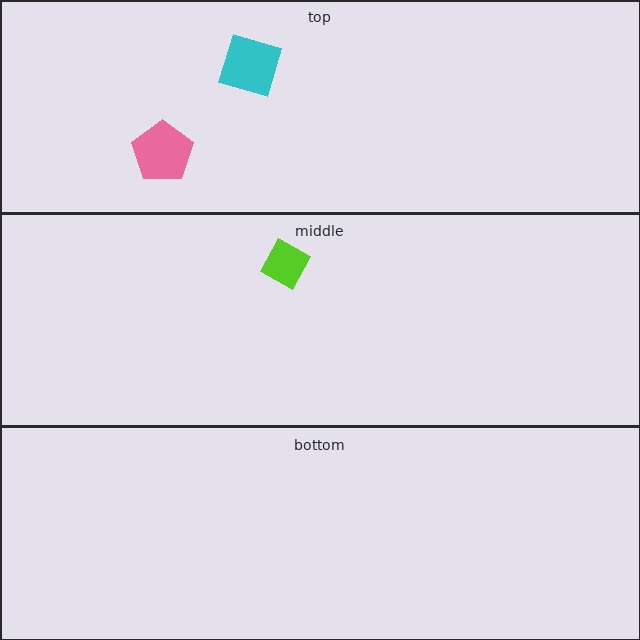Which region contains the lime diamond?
The middle region.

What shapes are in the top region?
The pink pentagon, the cyan square.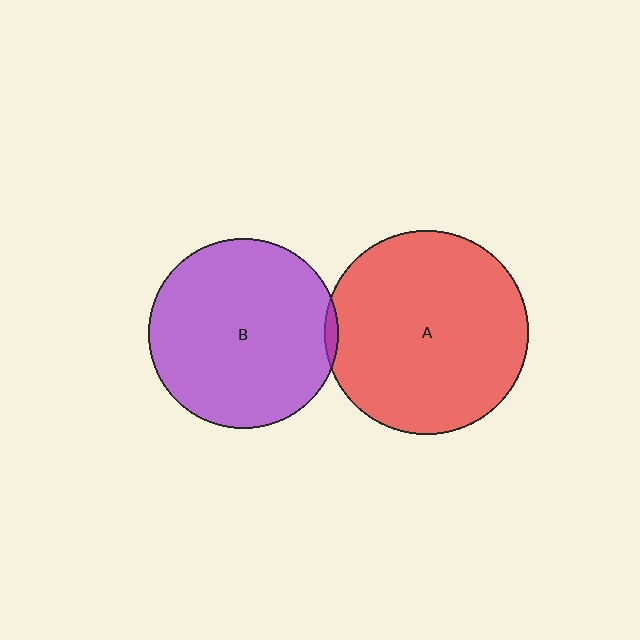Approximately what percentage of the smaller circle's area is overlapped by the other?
Approximately 5%.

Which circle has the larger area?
Circle A (red).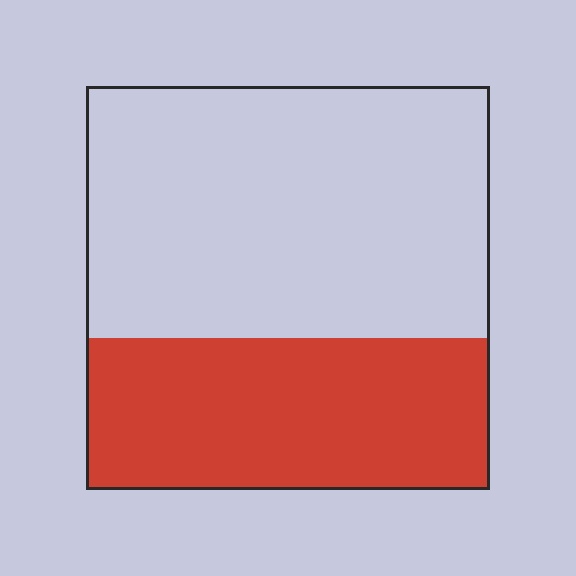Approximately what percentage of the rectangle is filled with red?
Approximately 40%.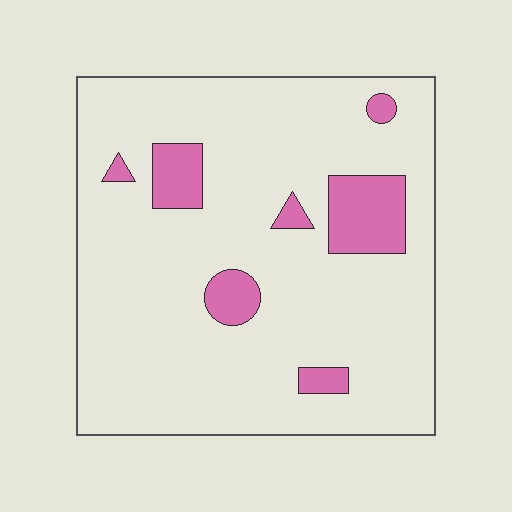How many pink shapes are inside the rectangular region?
7.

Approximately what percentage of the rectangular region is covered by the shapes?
Approximately 10%.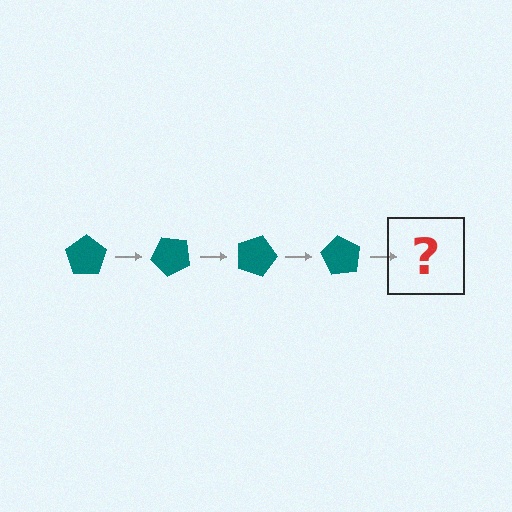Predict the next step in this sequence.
The next step is a teal pentagon rotated 180 degrees.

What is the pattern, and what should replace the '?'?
The pattern is that the pentagon rotates 45 degrees each step. The '?' should be a teal pentagon rotated 180 degrees.